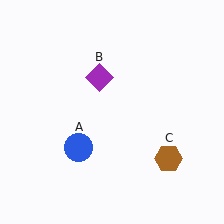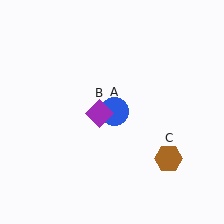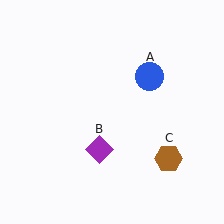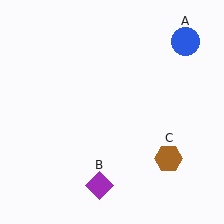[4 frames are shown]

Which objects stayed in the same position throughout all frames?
Brown hexagon (object C) remained stationary.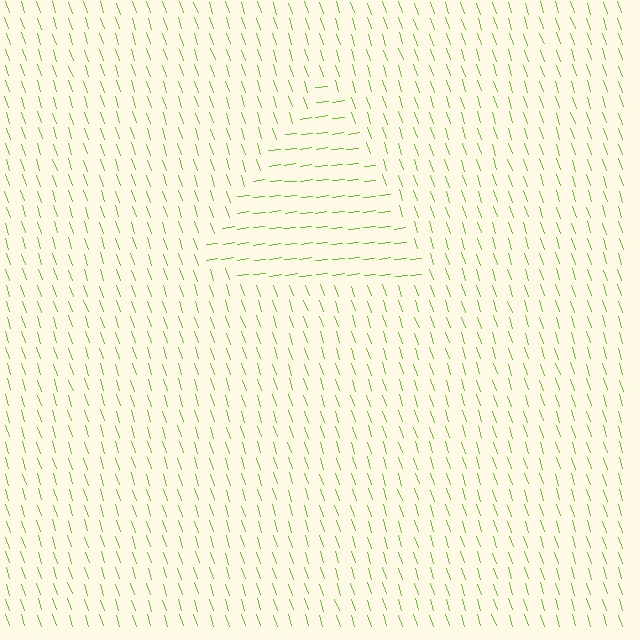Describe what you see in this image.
The image is filled with small lime line segments. A triangle region in the image has lines oriented differently from the surrounding lines, creating a visible texture boundary.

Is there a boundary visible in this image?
Yes, there is a texture boundary formed by a change in line orientation.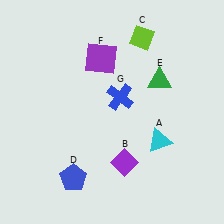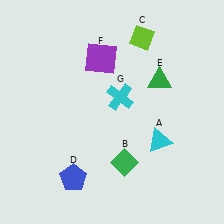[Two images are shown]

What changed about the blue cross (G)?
In Image 1, G is blue. In Image 2, it changed to cyan.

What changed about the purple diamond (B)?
In Image 1, B is purple. In Image 2, it changed to green.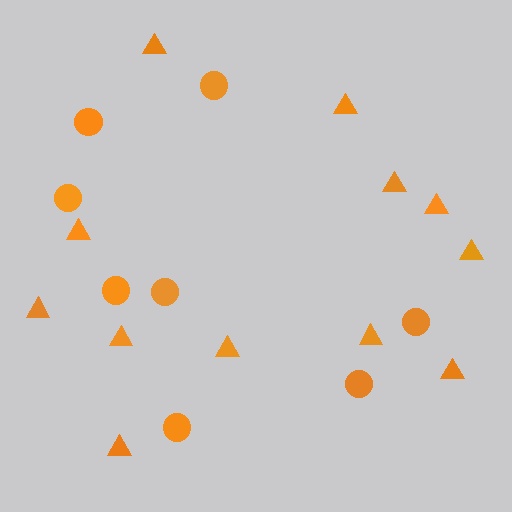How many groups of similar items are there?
There are 2 groups: one group of circles (8) and one group of triangles (12).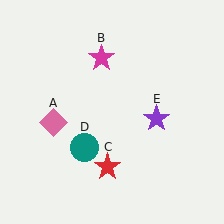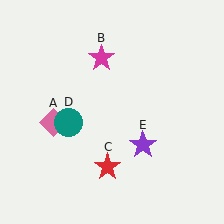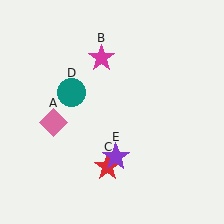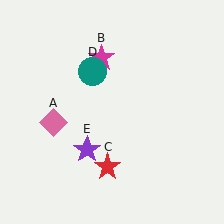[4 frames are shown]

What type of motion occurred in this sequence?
The teal circle (object D), purple star (object E) rotated clockwise around the center of the scene.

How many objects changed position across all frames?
2 objects changed position: teal circle (object D), purple star (object E).